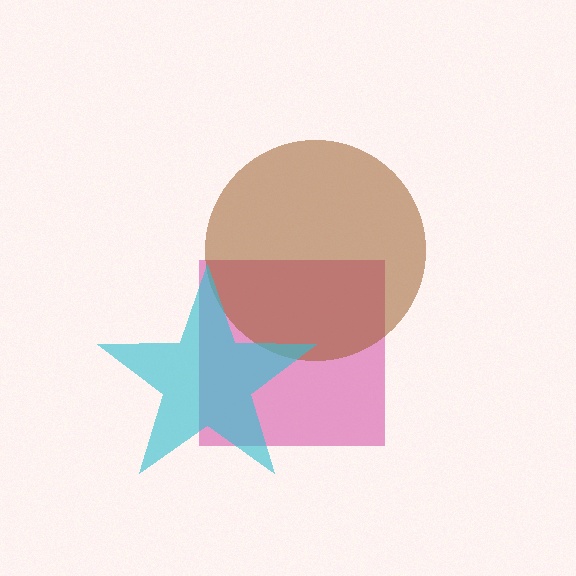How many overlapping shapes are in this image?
There are 3 overlapping shapes in the image.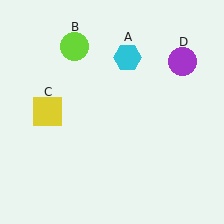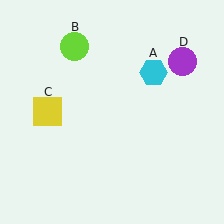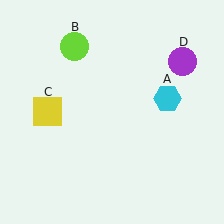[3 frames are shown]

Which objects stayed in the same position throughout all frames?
Lime circle (object B) and yellow square (object C) and purple circle (object D) remained stationary.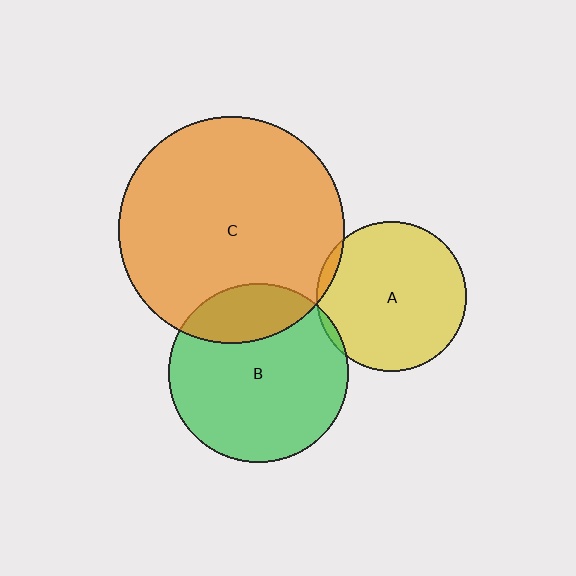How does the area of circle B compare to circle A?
Approximately 1.4 times.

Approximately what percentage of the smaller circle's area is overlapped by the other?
Approximately 5%.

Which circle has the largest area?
Circle C (orange).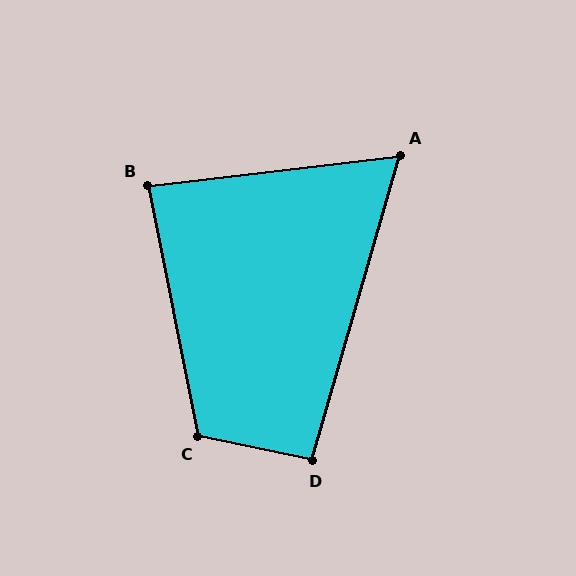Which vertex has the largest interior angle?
C, at approximately 113 degrees.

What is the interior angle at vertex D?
Approximately 95 degrees (approximately right).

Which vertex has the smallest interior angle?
A, at approximately 67 degrees.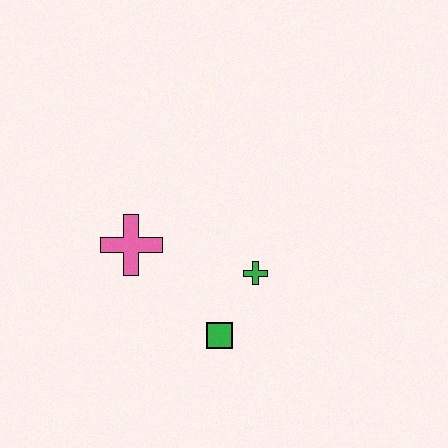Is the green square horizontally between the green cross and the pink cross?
Yes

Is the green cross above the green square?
Yes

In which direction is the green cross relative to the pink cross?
The green cross is to the right of the pink cross.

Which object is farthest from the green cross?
The pink cross is farthest from the green cross.